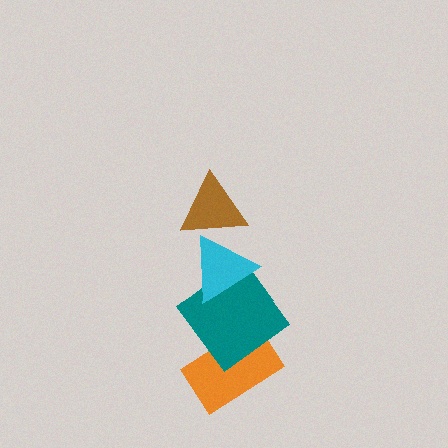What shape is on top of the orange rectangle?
The teal diamond is on top of the orange rectangle.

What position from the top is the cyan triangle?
The cyan triangle is 2nd from the top.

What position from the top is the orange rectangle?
The orange rectangle is 4th from the top.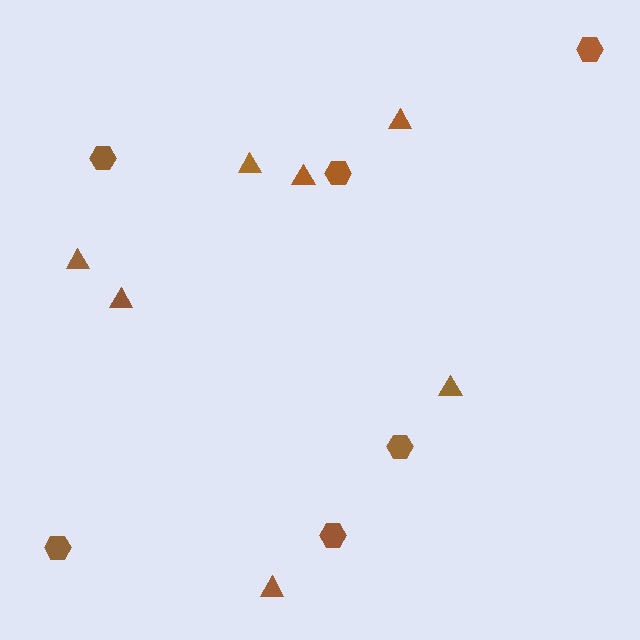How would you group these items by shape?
There are 2 groups: one group of triangles (7) and one group of hexagons (6).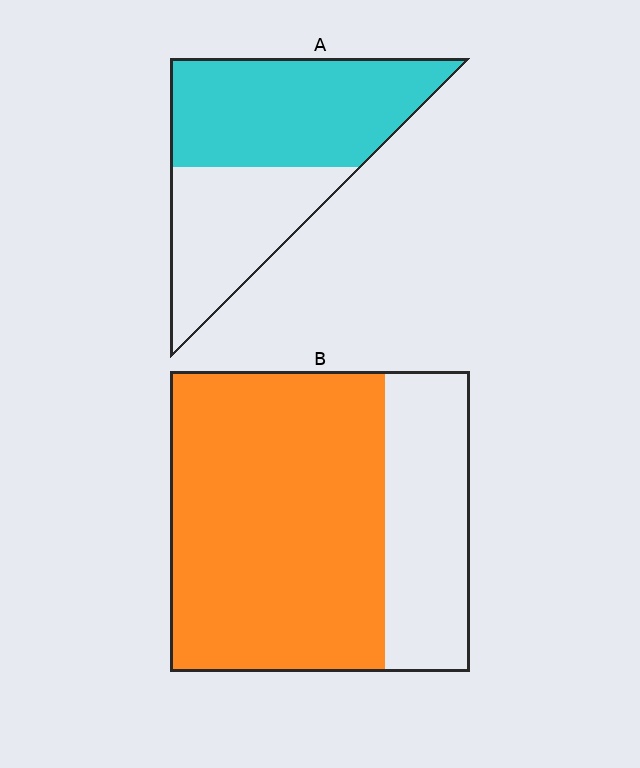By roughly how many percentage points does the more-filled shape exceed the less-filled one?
By roughly 10 percentage points (B over A).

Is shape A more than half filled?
Yes.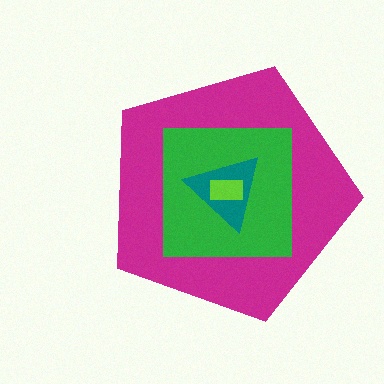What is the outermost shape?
The magenta pentagon.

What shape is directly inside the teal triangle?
The lime rectangle.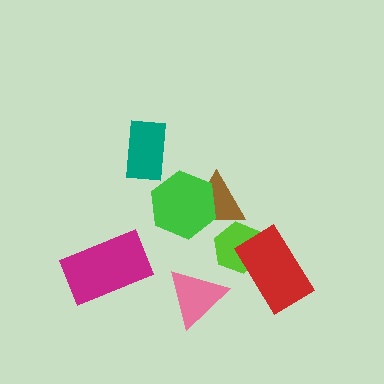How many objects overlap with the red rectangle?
1 object overlaps with the red rectangle.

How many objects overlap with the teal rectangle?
0 objects overlap with the teal rectangle.